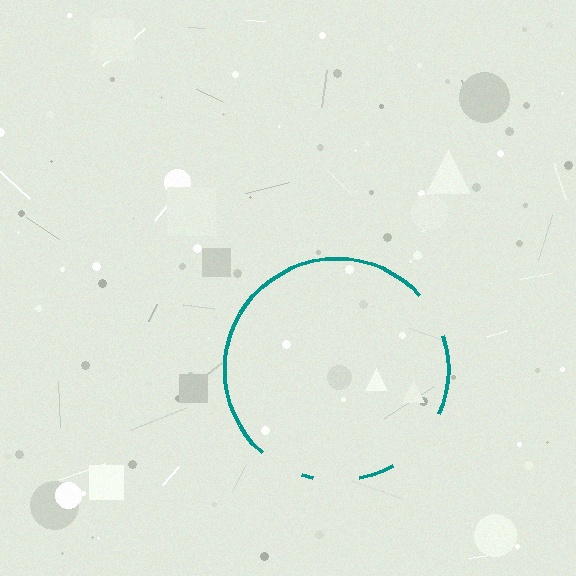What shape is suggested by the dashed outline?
The dashed outline suggests a circle.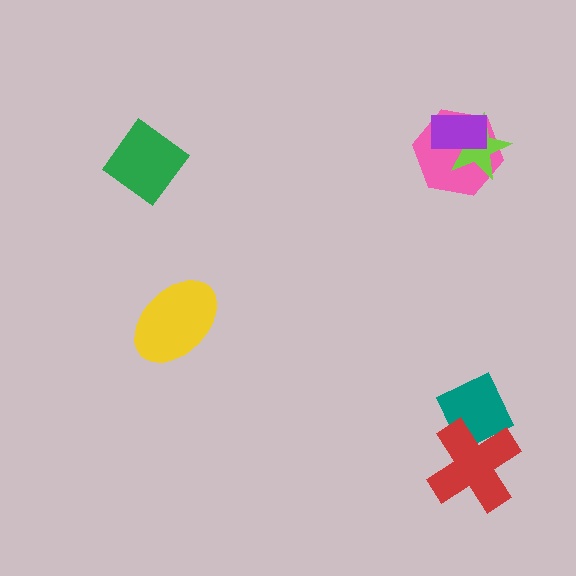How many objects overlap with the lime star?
2 objects overlap with the lime star.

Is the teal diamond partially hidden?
Yes, it is partially covered by another shape.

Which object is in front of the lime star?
The purple rectangle is in front of the lime star.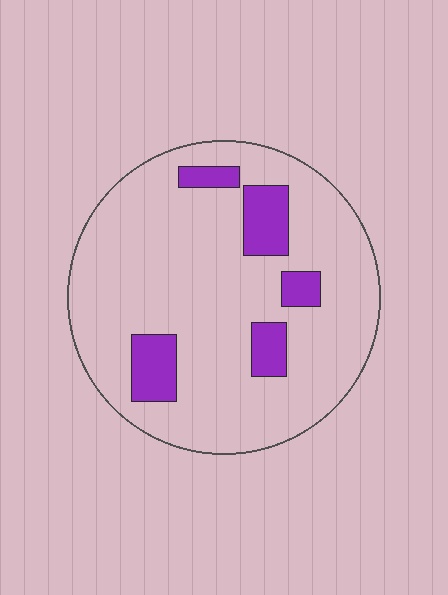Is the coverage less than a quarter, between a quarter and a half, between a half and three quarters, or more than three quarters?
Less than a quarter.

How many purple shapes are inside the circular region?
5.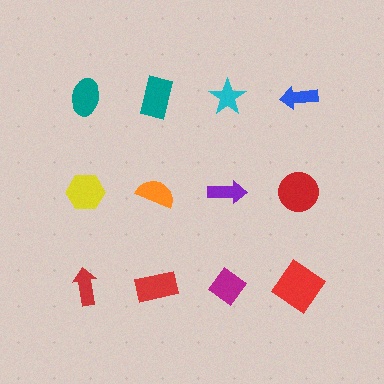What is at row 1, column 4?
A blue arrow.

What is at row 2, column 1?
A yellow hexagon.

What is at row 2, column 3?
A purple arrow.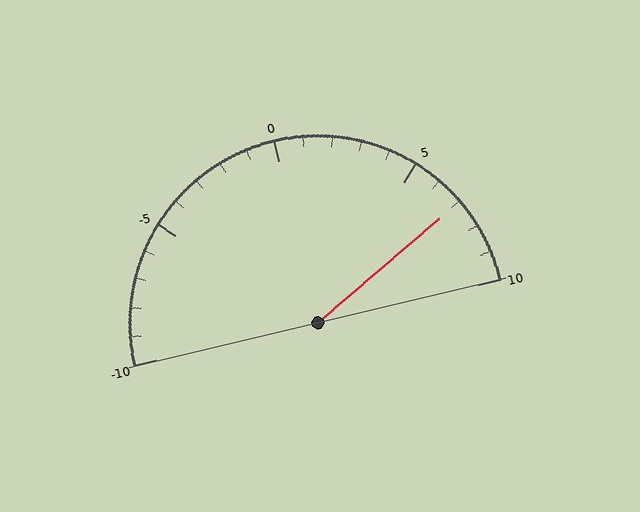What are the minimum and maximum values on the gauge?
The gauge ranges from -10 to 10.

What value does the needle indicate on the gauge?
The needle indicates approximately 7.